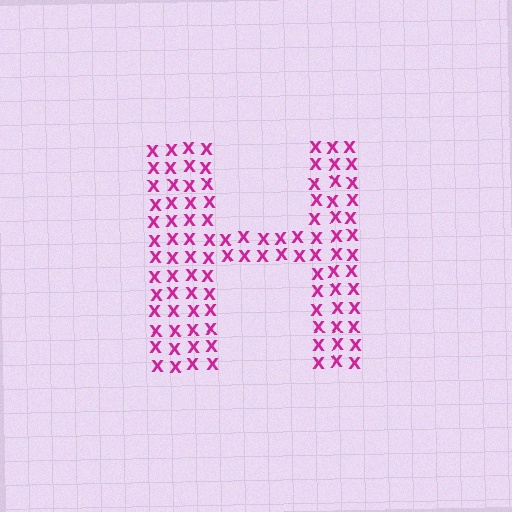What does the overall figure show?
The overall figure shows the letter H.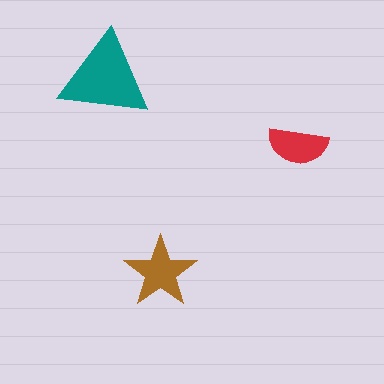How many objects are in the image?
There are 3 objects in the image.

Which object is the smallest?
The red semicircle.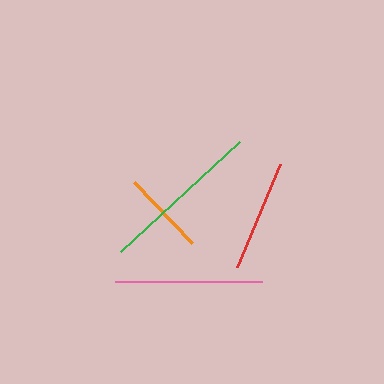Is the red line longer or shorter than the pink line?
The pink line is longer than the red line.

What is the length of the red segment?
The red segment is approximately 112 pixels long.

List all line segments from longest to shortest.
From longest to shortest: green, pink, red, orange.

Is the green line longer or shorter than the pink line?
The green line is longer than the pink line.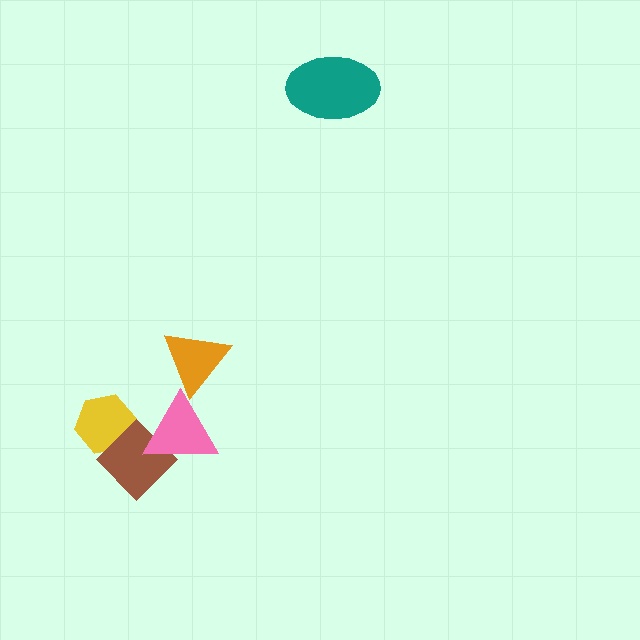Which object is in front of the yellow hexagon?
The brown diamond is in front of the yellow hexagon.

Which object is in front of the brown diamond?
The pink triangle is in front of the brown diamond.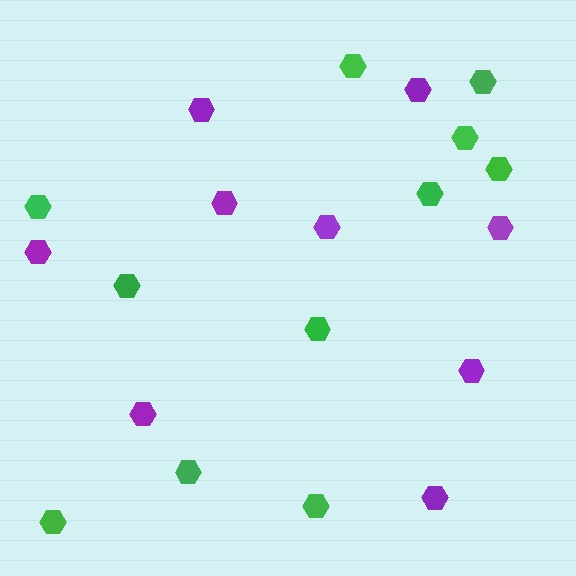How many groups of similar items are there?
There are 2 groups: one group of green hexagons (11) and one group of purple hexagons (9).